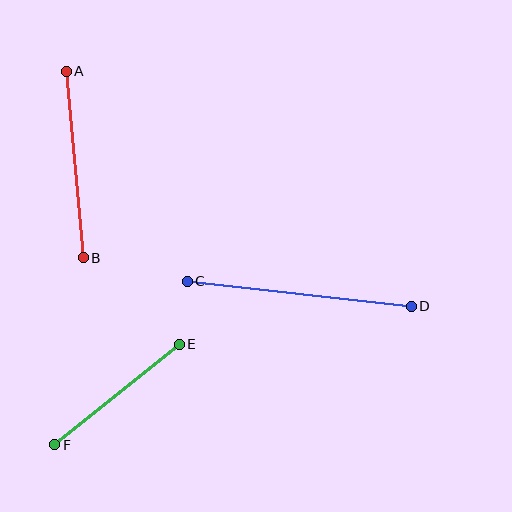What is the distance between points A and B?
The distance is approximately 187 pixels.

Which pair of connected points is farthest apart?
Points C and D are farthest apart.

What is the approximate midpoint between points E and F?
The midpoint is at approximately (117, 394) pixels.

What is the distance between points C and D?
The distance is approximately 226 pixels.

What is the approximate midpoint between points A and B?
The midpoint is at approximately (75, 164) pixels.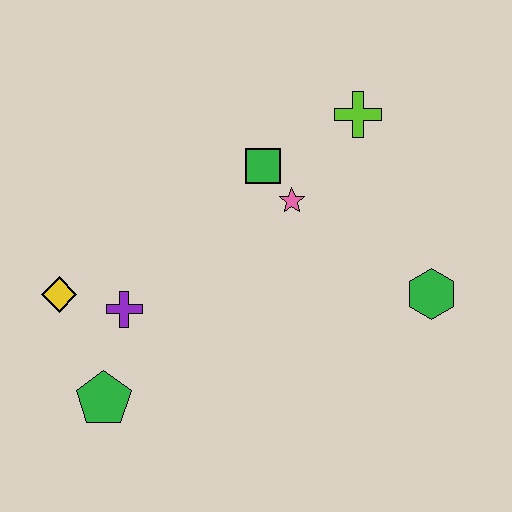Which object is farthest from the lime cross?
The green pentagon is farthest from the lime cross.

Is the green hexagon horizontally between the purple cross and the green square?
No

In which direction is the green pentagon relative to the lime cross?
The green pentagon is below the lime cross.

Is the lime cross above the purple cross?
Yes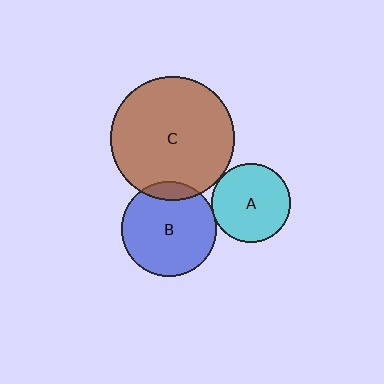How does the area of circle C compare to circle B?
Approximately 1.7 times.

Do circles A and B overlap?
Yes.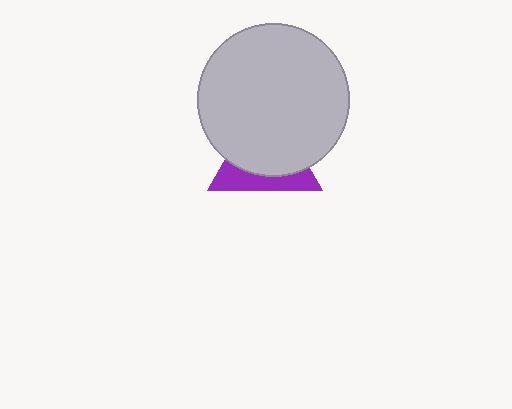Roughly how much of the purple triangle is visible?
A small part of it is visible (roughly 35%).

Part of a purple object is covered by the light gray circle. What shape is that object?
It is a triangle.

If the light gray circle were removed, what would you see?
You would see the complete purple triangle.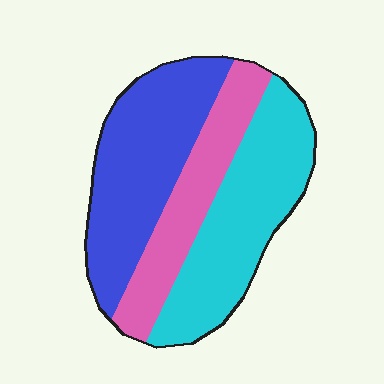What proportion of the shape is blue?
Blue covers 38% of the shape.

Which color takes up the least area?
Pink, at roughly 25%.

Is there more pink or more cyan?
Cyan.